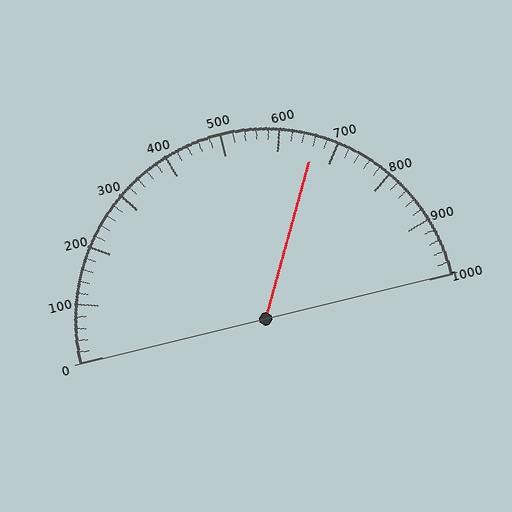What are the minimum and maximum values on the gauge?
The gauge ranges from 0 to 1000.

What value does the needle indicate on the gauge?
The needle indicates approximately 660.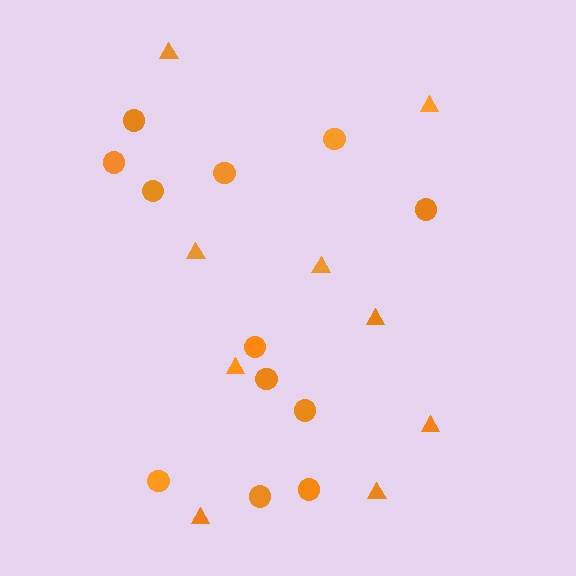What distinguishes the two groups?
There are 2 groups: one group of circles (12) and one group of triangles (9).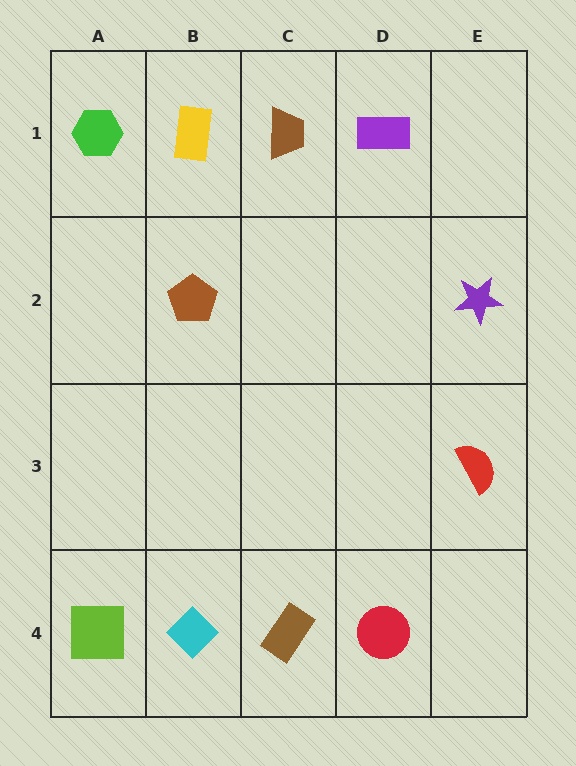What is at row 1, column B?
A yellow rectangle.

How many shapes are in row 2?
2 shapes.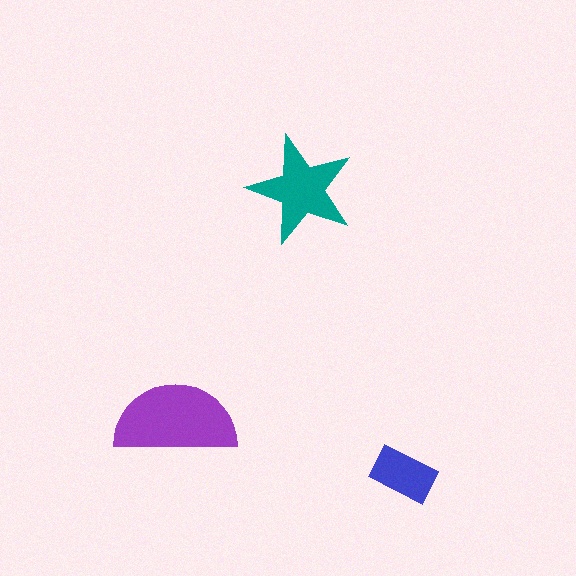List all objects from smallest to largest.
The blue rectangle, the teal star, the purple semicircle.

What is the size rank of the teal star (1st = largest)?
2nd.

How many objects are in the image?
There are 3 objects in the image.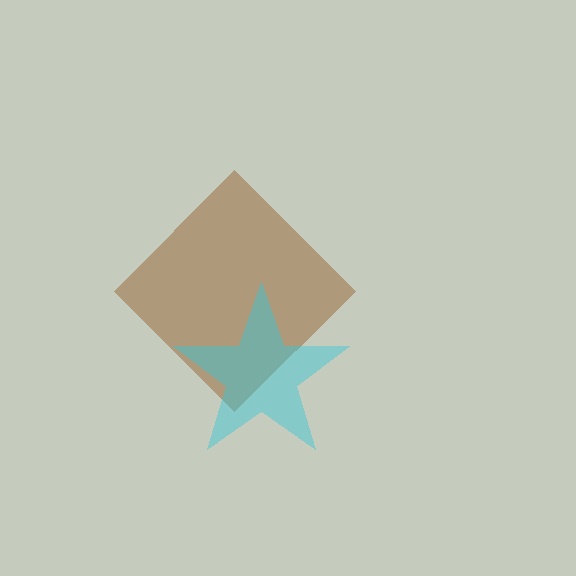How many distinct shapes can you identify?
There are 2 distinct shapes: a brown diamond, a cyan star.